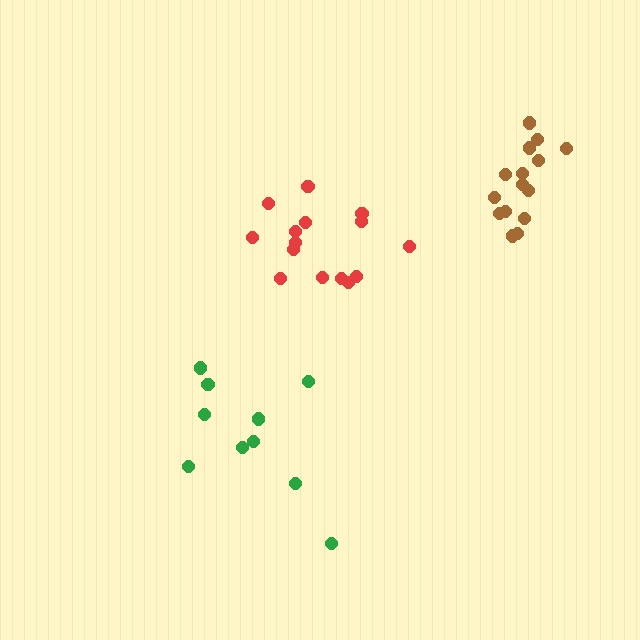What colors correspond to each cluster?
The clusters are colored: green, brown, red.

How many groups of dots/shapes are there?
There are 3 groups.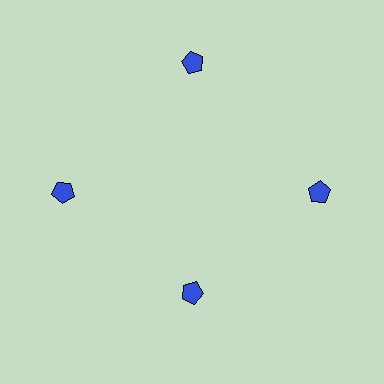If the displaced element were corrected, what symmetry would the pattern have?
It would have 4-fold rotational symmetry — the pattern would map onto itself every 90 degrees.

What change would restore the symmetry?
The symmetry would be restored by moving it outward, back onto the ring so that all 4 pentagons sit at equal angles and equal distance from the center.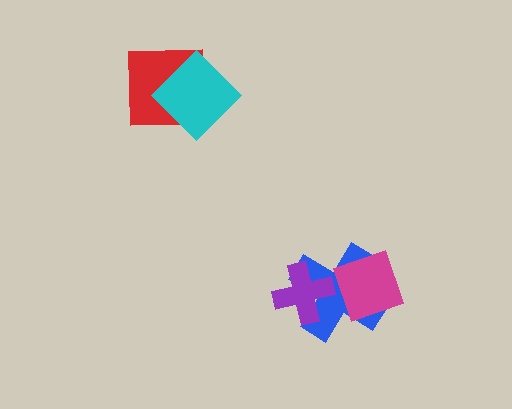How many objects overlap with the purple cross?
1 object overlaps with the purple cross.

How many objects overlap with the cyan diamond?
1 object overlaps with the cyan diamond.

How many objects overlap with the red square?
1 object overlaps with the red square.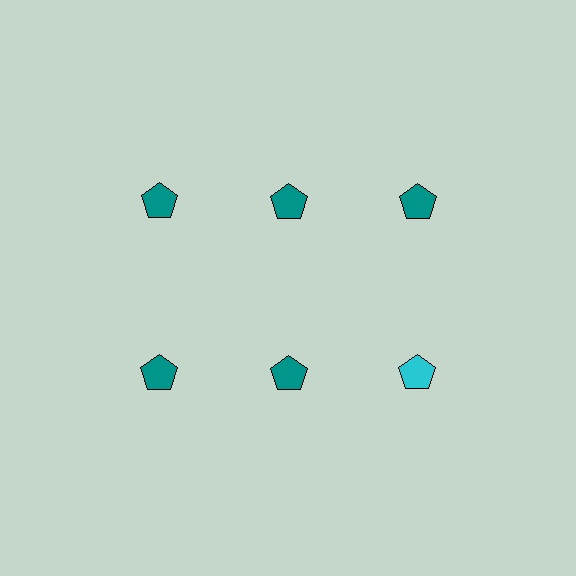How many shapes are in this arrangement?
There are 6 shapes arranged in a grid pattern.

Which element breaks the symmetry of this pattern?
The cyan pentagon in the second row, center column breaks the symmetry. All other shapes are teal pentagons.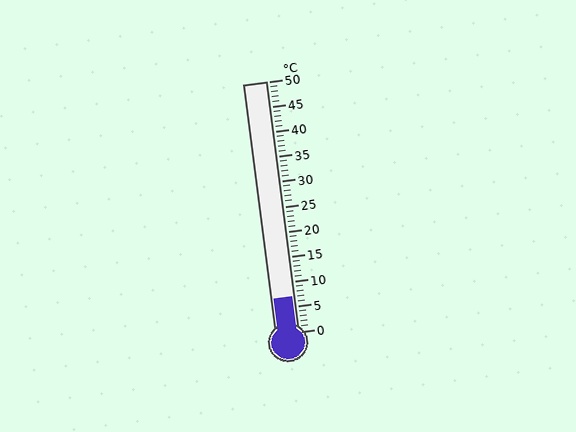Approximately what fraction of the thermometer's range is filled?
The thermometer is filled to approximately 15% of its range.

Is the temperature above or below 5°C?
The temperature is above 5°C.